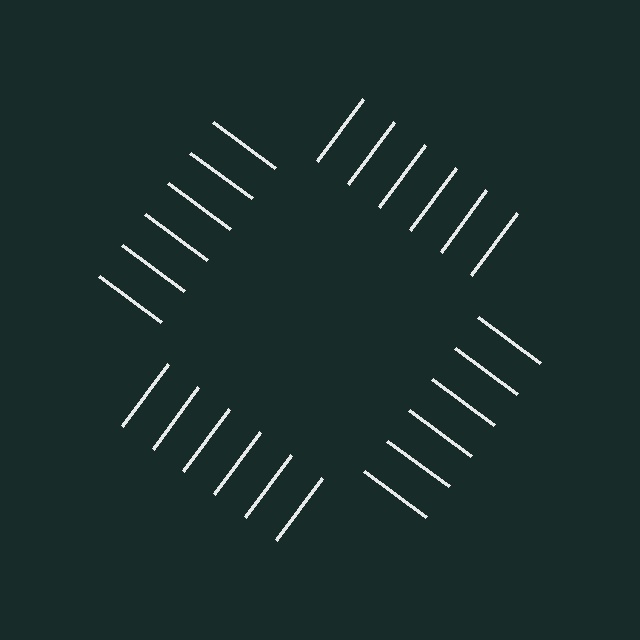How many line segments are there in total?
24 — 6 along each of the 4 edges.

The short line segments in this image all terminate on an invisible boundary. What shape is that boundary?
An illusory square — the line segments terminate on its edges but no continuous stroke is drawn.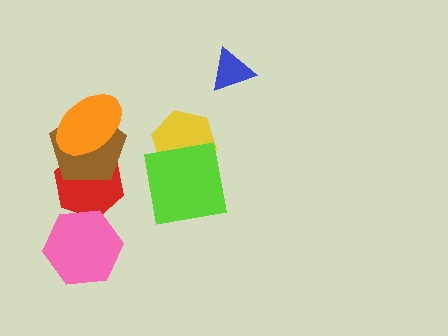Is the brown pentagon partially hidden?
Yes, it is partially covered by another shape.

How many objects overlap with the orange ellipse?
2 objects overlap with the orange ellipse.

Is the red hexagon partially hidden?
Yes, it is partially covered by another shape.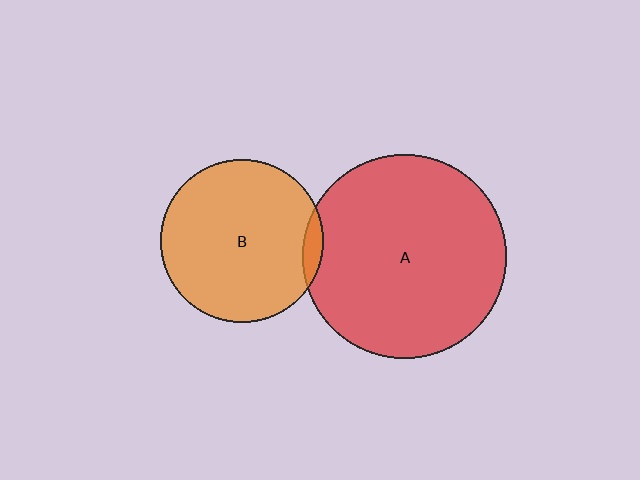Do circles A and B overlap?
Yes.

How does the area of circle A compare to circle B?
Approximately 1.6 times.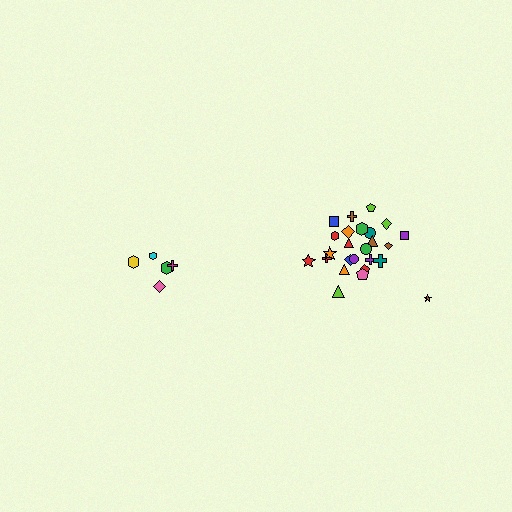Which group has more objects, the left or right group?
The right group.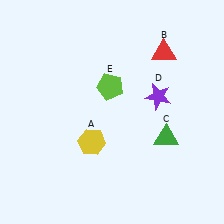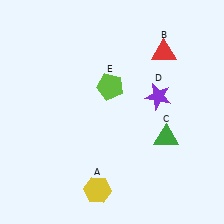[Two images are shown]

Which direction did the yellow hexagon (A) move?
The yellow hexagon (A) moved down.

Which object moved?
The yellow hexagon (A) moved down.